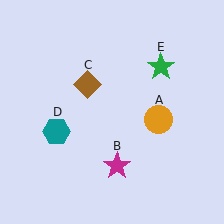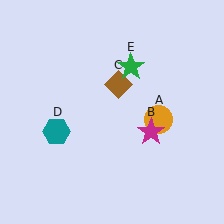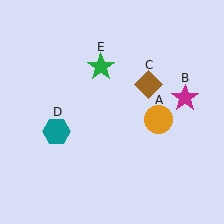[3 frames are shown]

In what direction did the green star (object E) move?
The green star (object E) moved left.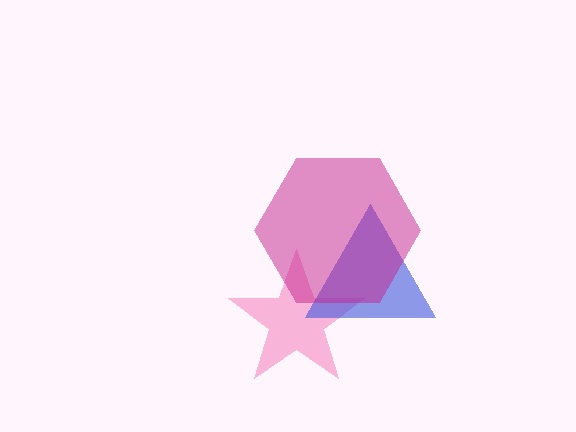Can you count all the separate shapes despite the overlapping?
Yes, there are 3 separate shapes.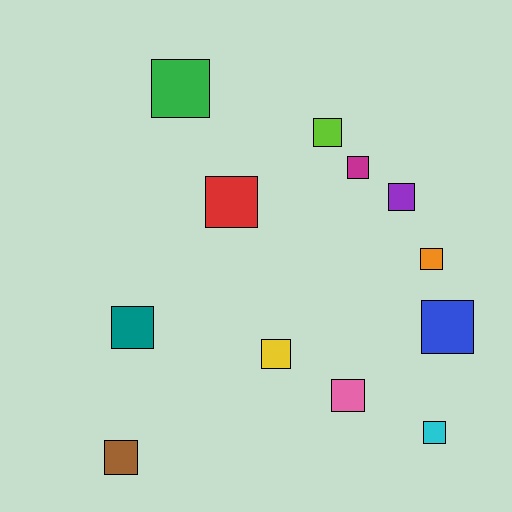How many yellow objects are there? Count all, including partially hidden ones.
There is 1 yellow object.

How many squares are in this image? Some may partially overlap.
There are 12 squares.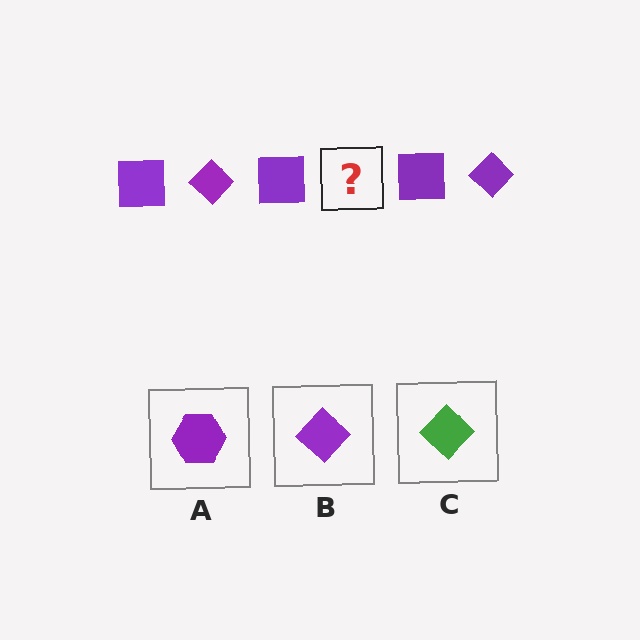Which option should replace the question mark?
Option B.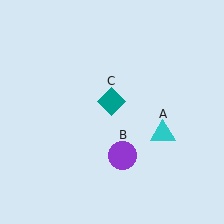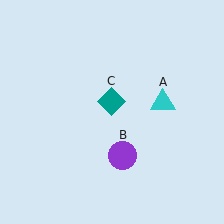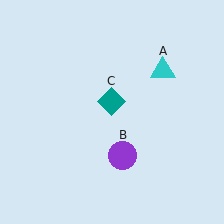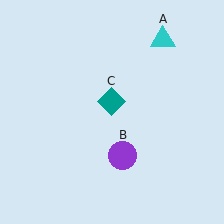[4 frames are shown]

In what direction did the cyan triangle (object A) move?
The cyan triangle (object A) moved up.